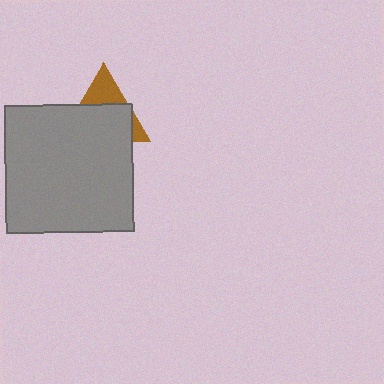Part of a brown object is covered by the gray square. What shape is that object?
It is a triangle.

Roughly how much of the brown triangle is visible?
A small part of it is visible (roughly 34%).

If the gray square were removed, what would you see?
You would see the complete brown triangle.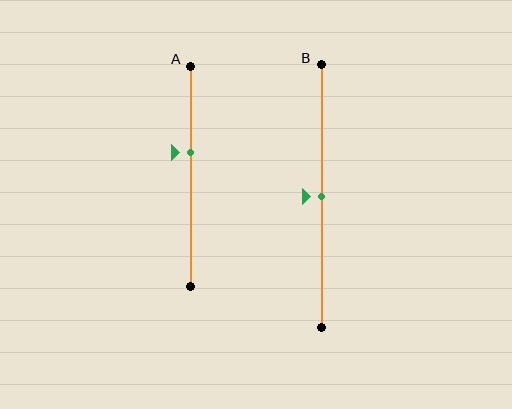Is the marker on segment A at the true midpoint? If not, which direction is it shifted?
No, the marker on segment A is shifted upward by about 11% of the segment length.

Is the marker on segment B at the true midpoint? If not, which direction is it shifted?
Yes, the marker on segment B is at the true midpoint.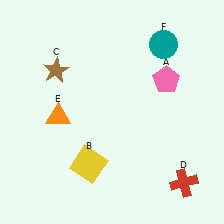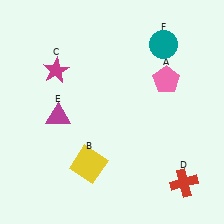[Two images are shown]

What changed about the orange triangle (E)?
In Image 1, E is orange. In Image 2, it changed to magenta.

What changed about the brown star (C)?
In Image 1, C is brown. In Image 2, it changed to magenta.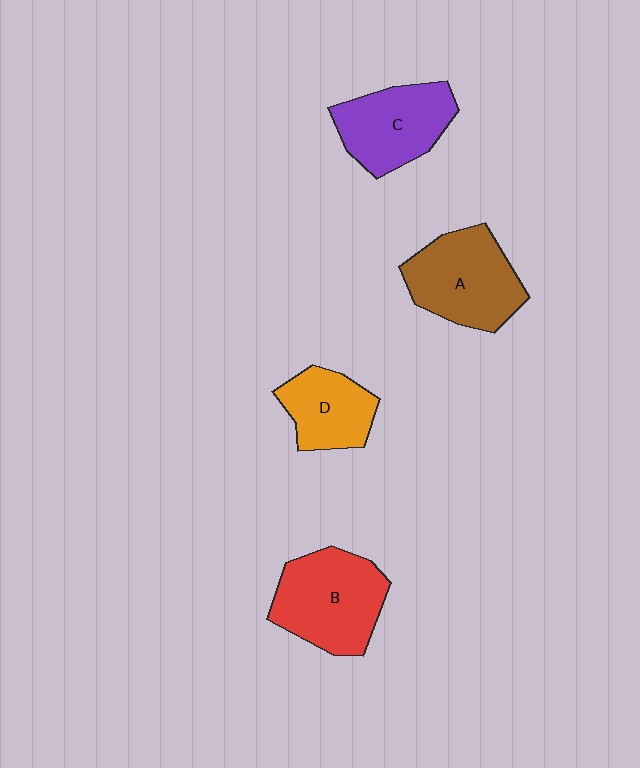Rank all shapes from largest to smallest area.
From largest to smallest: B (red), A (brown), C (purple), D (orange).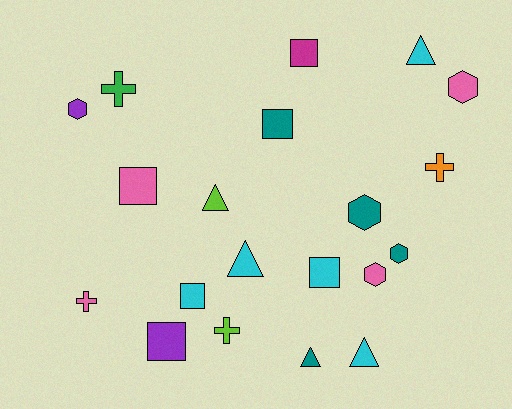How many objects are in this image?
There are 20 objects.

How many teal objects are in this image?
There are 4 teal objects.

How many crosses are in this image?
There are 4 crosses.